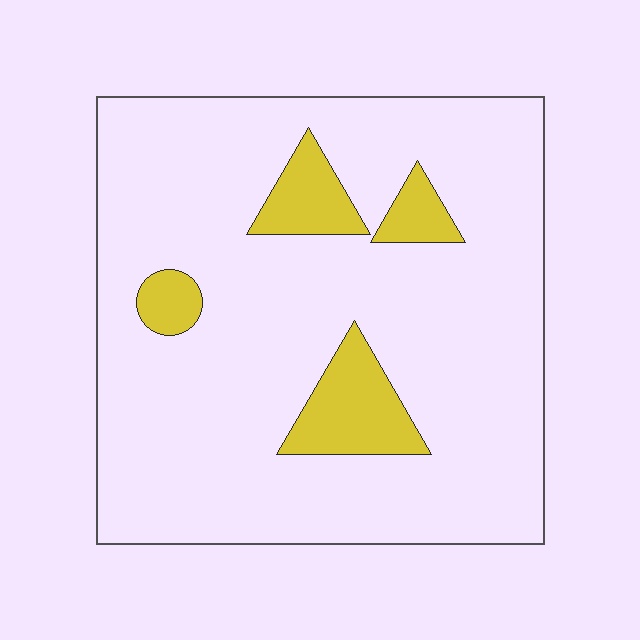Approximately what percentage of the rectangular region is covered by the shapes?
Approximately 10%.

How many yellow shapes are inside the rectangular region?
4.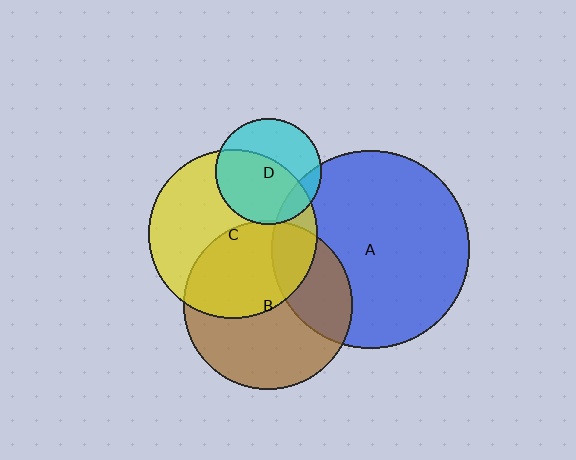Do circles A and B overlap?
Yes.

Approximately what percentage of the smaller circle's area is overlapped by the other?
Approximately 30%.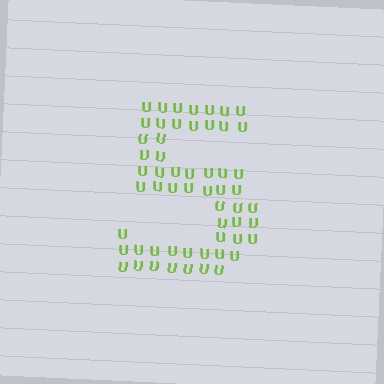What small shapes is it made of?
It is made of small letter U's.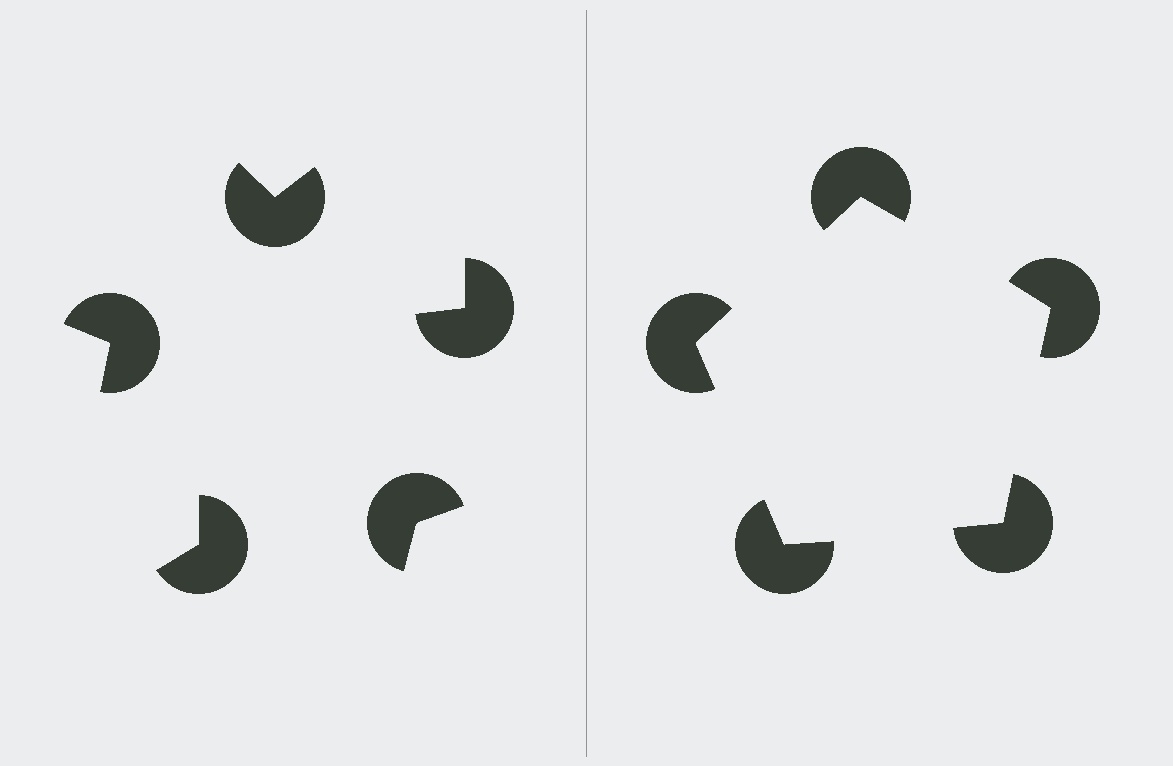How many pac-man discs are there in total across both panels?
10 — 5 on each side.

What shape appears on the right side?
An illusory pentagon.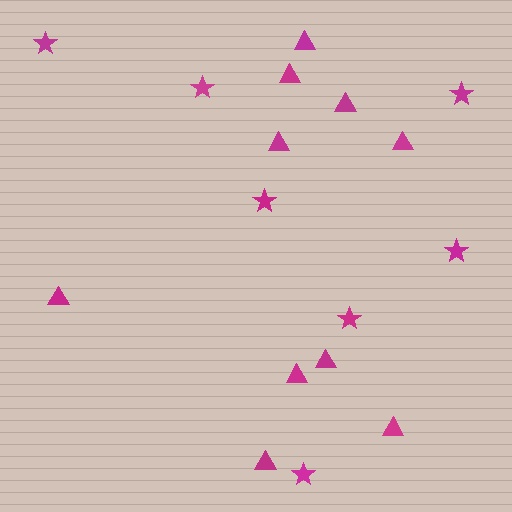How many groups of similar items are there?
There are 2 groups: one group of stars (7) and one group of triangles (10).